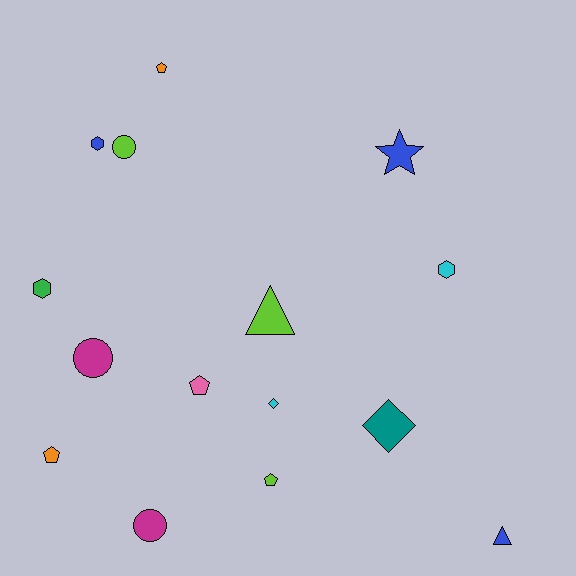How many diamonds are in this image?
There are 2 diamonds.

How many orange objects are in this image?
There are 2 orange objects.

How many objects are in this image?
There are 15 objects.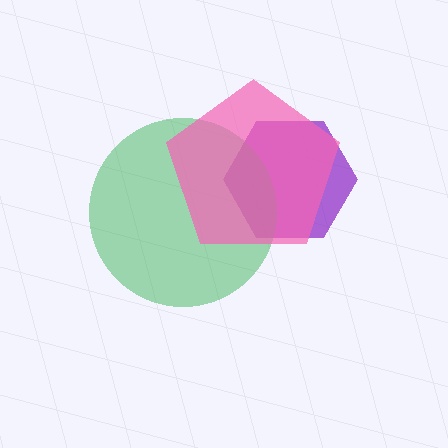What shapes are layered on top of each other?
The layered shapes are: a purple hexagon, a green circle, a pink pentagon.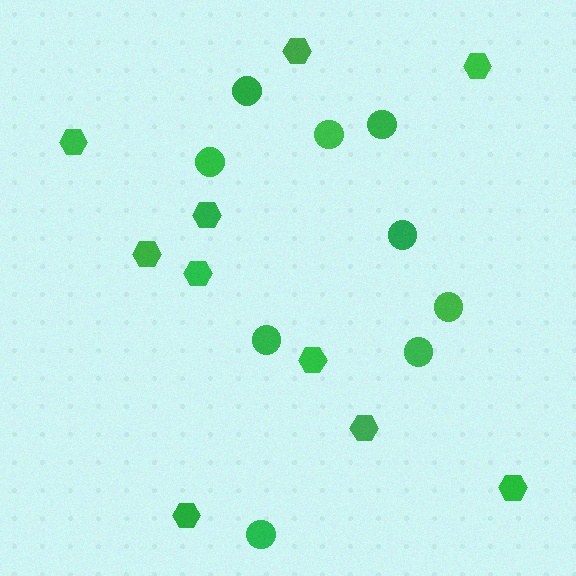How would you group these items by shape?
There are 2 groups: one group of hexagons (10) and one group of circles (9).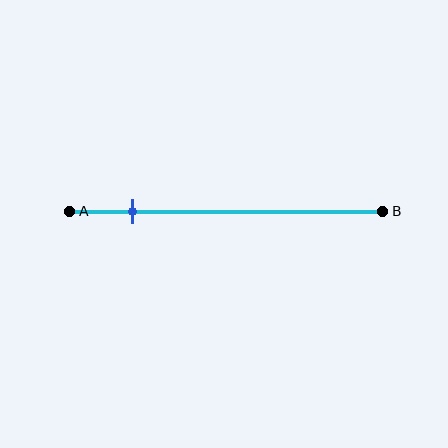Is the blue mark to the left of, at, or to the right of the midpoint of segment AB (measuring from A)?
The blue mark is to the left of the midpoint of segment AB.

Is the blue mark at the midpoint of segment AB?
No, the mark is at about 20% from A, not at the 50% midpoint.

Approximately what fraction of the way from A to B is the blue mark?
The blue mark is approximately 20% of the way from A to B.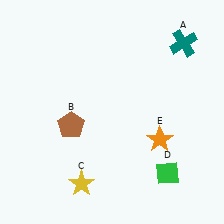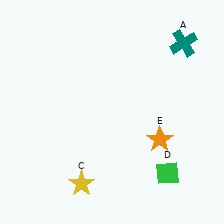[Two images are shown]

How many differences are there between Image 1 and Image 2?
There is 1 difference between the two images.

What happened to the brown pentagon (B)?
The brown pentagon (B) was removed in Image 2. It was in the bottom-left area of Image 1.